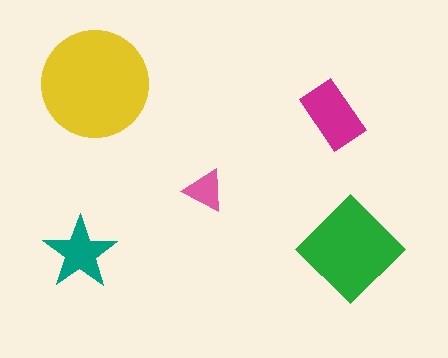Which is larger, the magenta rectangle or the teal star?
The magenta rectangle.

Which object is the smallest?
The pink triangle.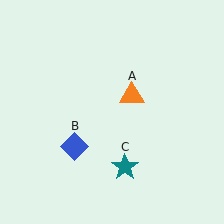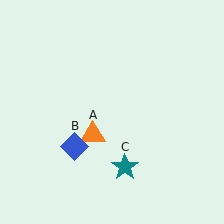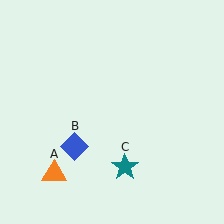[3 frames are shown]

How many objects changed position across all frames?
1 object changed position: orange triangle (object A).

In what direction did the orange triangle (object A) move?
The orange triangle (object A) moved down and to the left.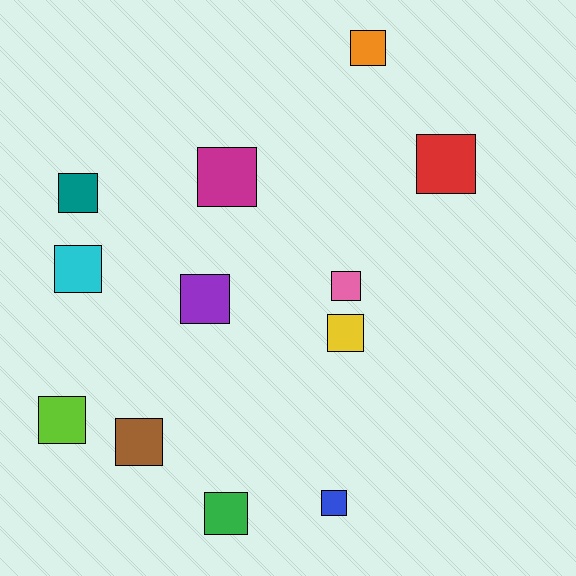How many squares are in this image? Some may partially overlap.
There are 12 squares.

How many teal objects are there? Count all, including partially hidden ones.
There is 1 teal object.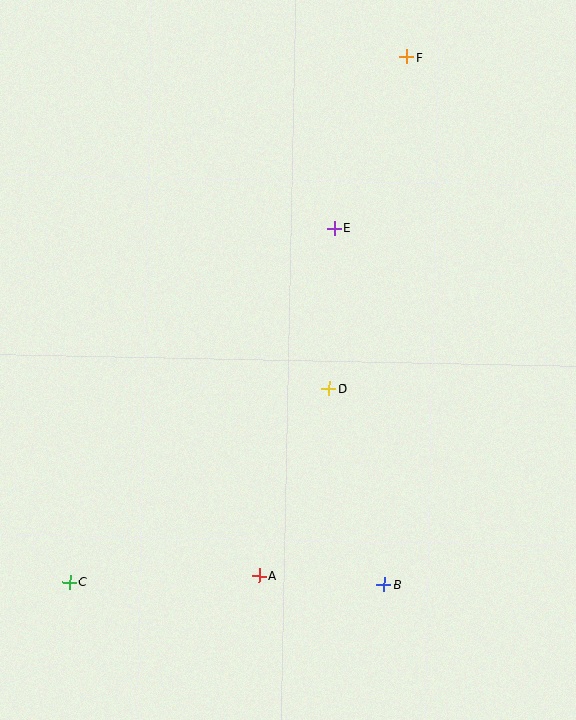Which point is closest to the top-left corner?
Point E is closest to the top-left corner.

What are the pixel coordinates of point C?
Point C is at (70, 582).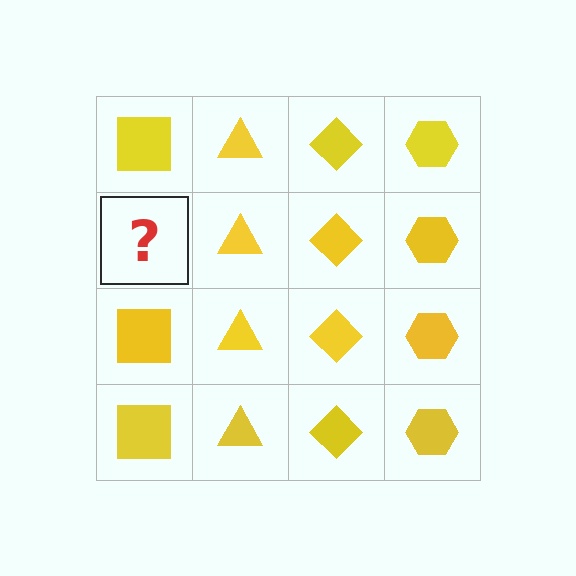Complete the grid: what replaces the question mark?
The question mark should be replaced with a yellow square.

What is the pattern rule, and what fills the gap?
The rule is that each column has a consistent shape. The gap should be filled with a yellow square.